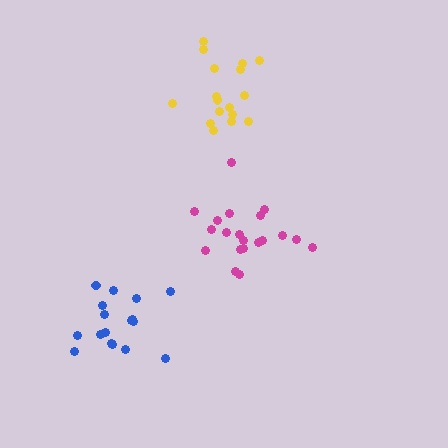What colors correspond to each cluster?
The clusters are colored: magenta, blue, yellow.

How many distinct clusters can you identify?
There are 3 distinct clusters.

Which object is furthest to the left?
The blue cluster is leftmost.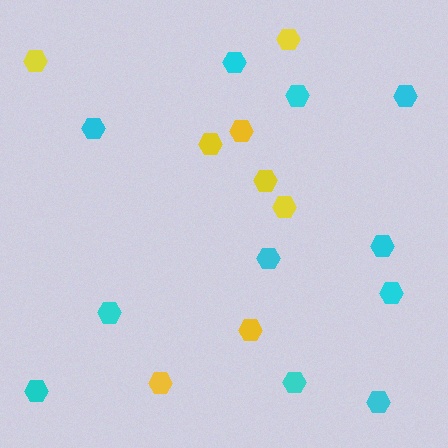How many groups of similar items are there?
There are 2 groups: one group of cyan hexagons (11) and one group of yellow hexagons (8).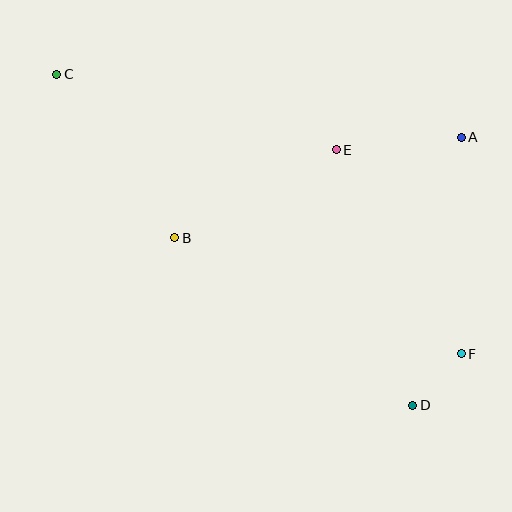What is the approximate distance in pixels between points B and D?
The distance between B and D is approximately 291 pixels.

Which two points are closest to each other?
Points D and F are closest to each other.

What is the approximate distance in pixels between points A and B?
The distance between A and B is approximately 303 pixels.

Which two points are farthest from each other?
Points C and F are farthest from each other.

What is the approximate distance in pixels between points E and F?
The distance between E and F is approximately 239 pixels.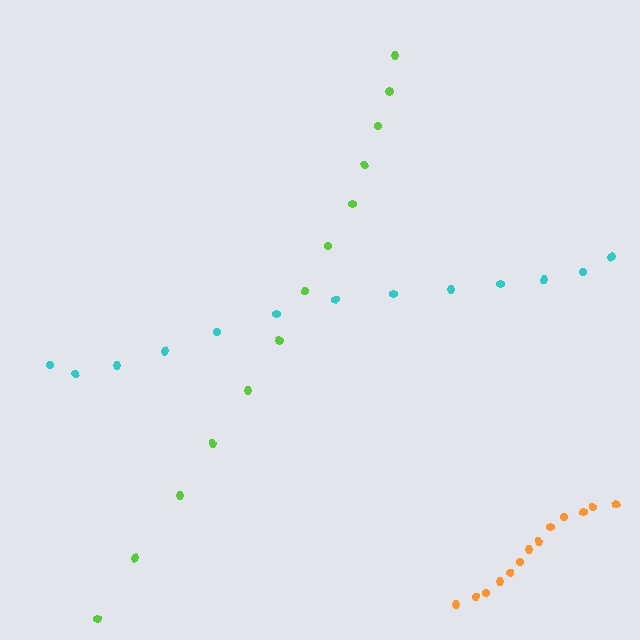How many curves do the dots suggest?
There are 3 distinct paths.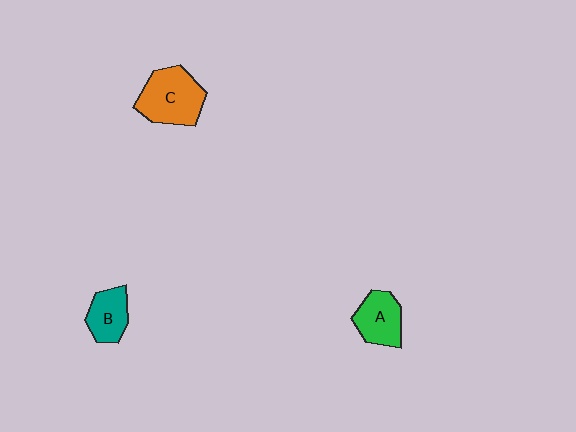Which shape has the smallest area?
Shape B (teal).